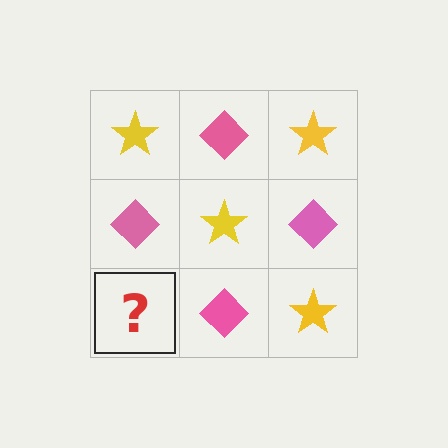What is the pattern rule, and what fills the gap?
The rule is that it alternates yellow star and pink diamond in a checkerboard pattern. The gap should be filled with a yellow star.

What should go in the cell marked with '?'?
The missing cell should contain a yellow star.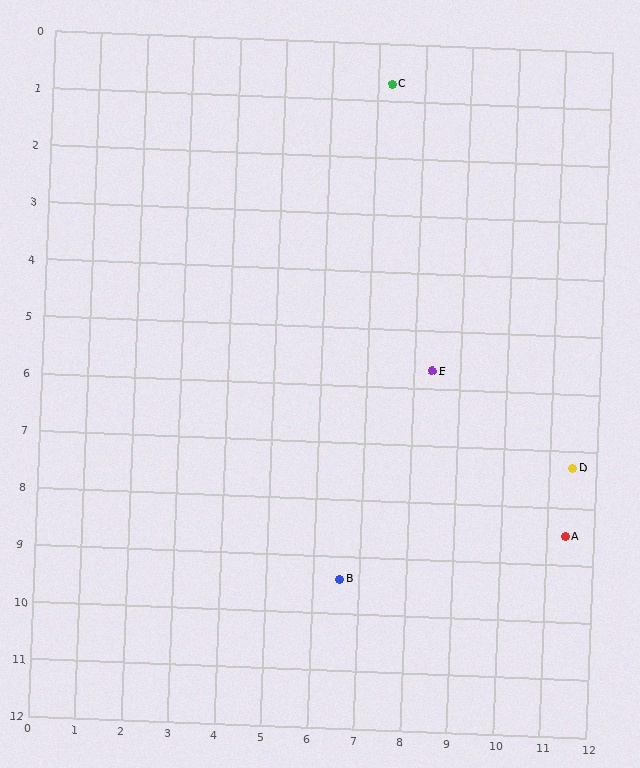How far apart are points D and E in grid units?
Points D and E are about 3.5 grid units apart.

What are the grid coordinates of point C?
Point C is at approximately (7.3, 0.7).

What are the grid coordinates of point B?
Point B is at approximately (6.6, 9.4).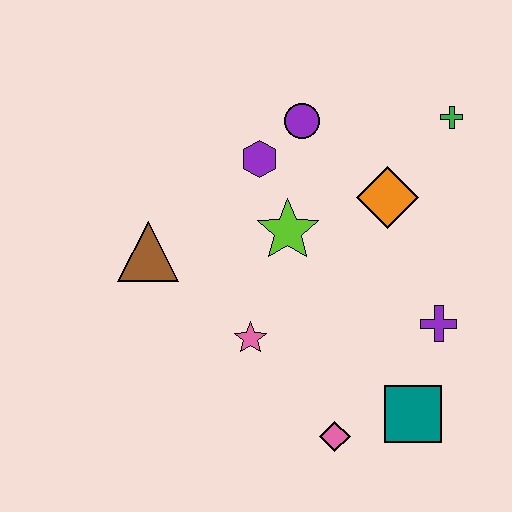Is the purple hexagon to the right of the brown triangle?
Yes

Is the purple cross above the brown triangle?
No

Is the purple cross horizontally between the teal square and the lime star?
No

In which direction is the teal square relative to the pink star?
The teal square is to the right of the pink star.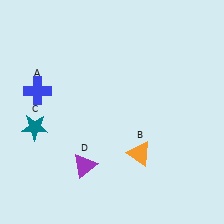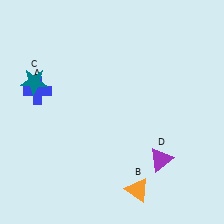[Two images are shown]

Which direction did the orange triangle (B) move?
The orange triangle (B) moved down.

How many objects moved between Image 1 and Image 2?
3 objects moved between the two images.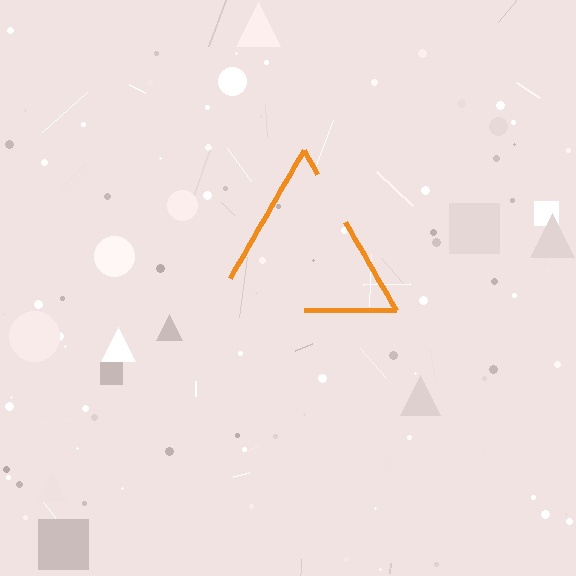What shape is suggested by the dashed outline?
The dashed outline suggests a triangle.